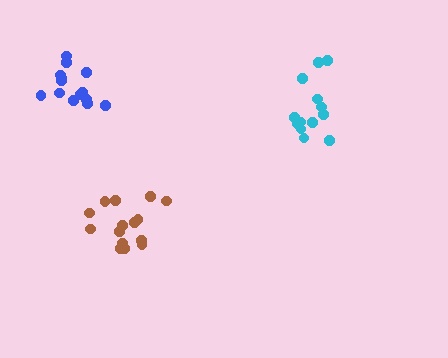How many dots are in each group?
Group 1: 13 dots, Group 2: 15 dots, Group 3: 14 dots (42 total).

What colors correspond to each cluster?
The clusters are colored: cyan, brown, blue.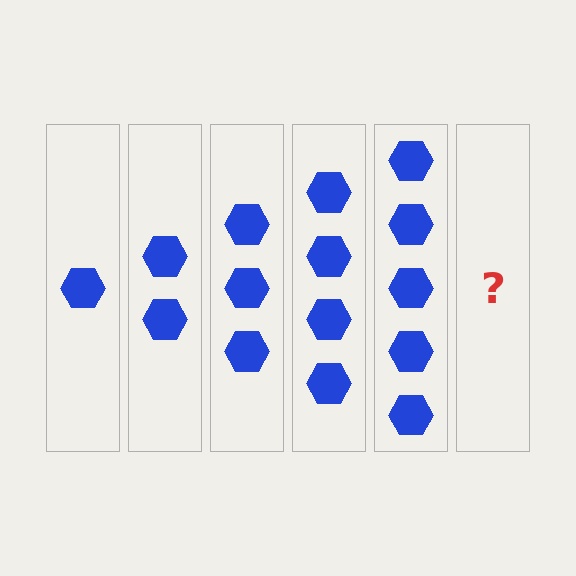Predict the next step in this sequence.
The next step is 6 hexagons.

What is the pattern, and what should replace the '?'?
The pattern is that each step adds one more hexagon. The '?' should be 6 hexagons.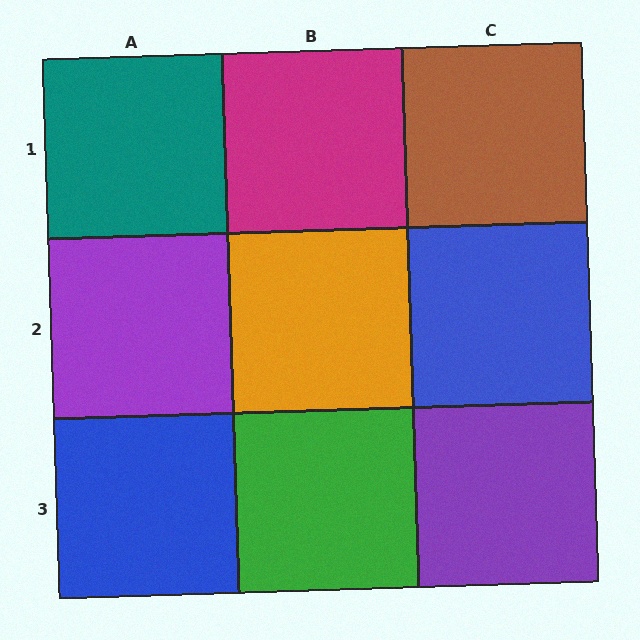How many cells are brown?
1 cell is brown.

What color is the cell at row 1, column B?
Magenta.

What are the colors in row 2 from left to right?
Purple, orange, blue.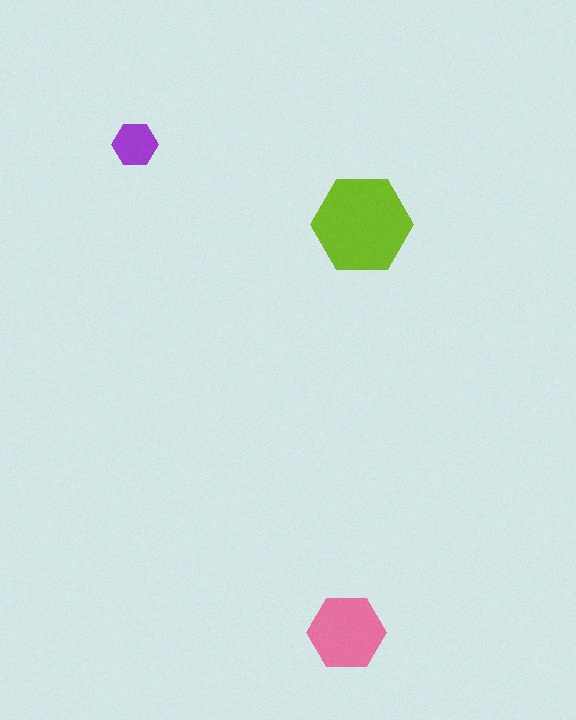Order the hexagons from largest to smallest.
the lime one, the pink one, the purple one.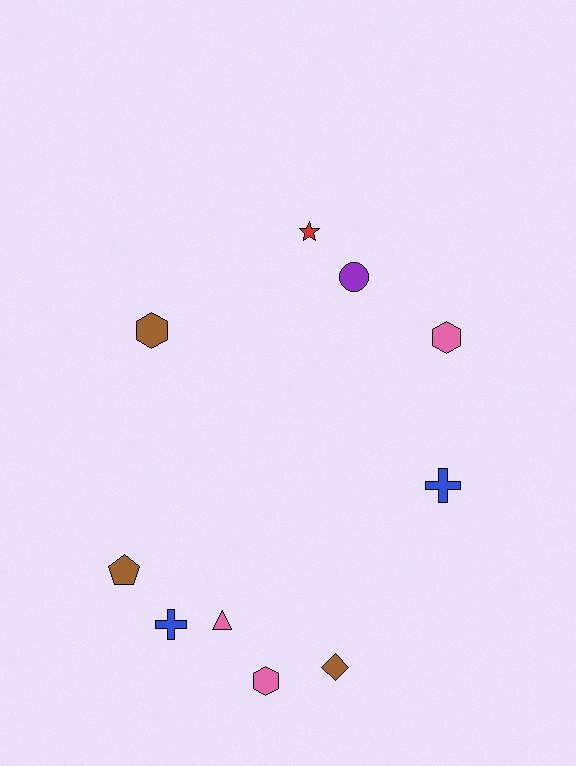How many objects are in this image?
There are 10 objects.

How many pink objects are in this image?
There are 3 pink objects.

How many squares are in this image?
There are no squares.